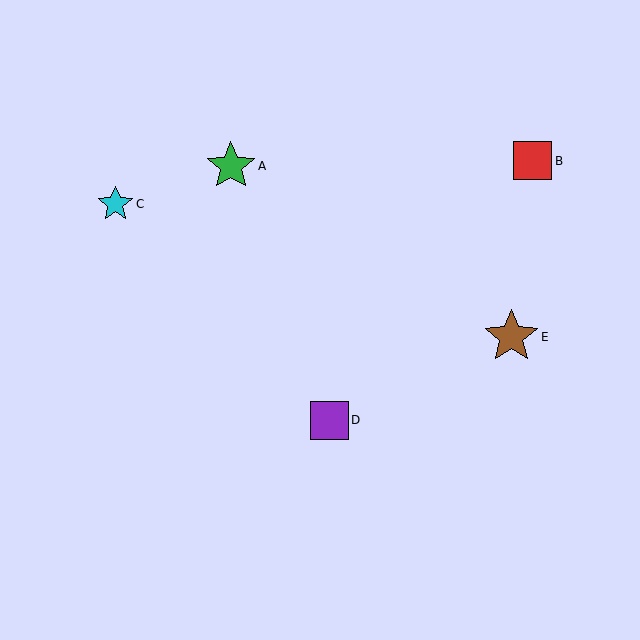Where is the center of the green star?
The center of the green star is at (231, 166).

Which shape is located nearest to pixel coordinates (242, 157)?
The green star (labeled A) at (231, 166) is nearest to that location.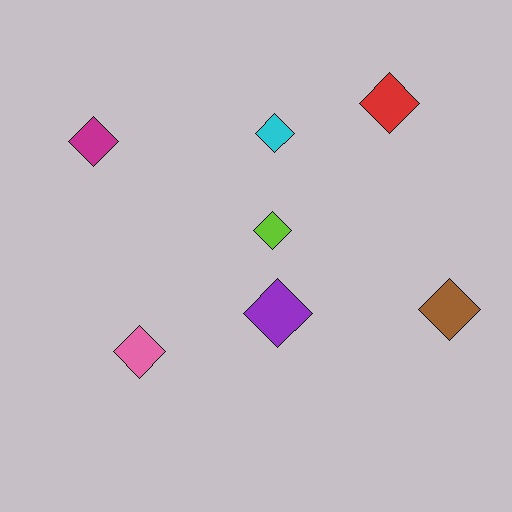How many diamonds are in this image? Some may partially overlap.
There are 7 diamonds.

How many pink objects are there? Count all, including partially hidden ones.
There is 1 pink object.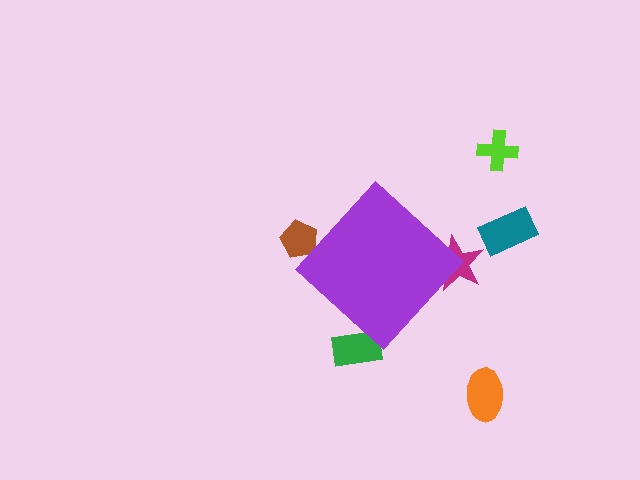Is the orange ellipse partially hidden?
No, the orange ellipse is fully visible.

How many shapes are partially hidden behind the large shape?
3 shapes are partially hidden.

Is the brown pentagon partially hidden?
Yes, the brown pentagon is partially hidden behind the purple diamond.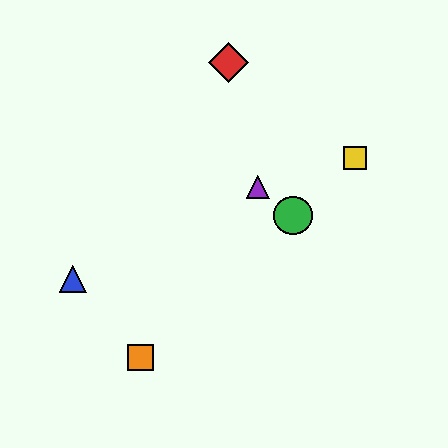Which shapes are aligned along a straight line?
The green circle, the yellow square, the orange square are aligned along a straight line.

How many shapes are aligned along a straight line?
3 shapes (the green circle, the yellow square, the orange square) are aligned along a straight line.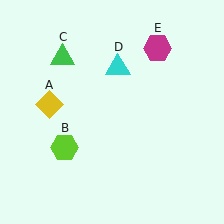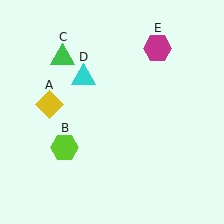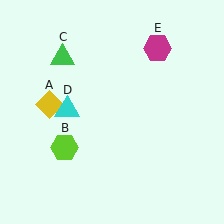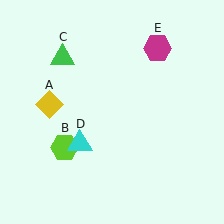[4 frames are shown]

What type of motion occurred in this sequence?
The cyan triangle (object D) rotated counterclockwise around the center of the scene.